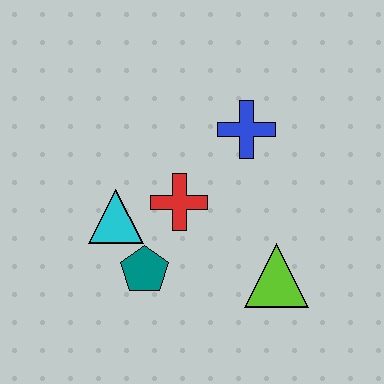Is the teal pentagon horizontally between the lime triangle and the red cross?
No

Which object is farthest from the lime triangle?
The cyan triangle is farthest from the lime triangle.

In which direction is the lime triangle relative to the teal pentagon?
The lime triangle is to the right of the teal pentagon.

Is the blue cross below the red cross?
No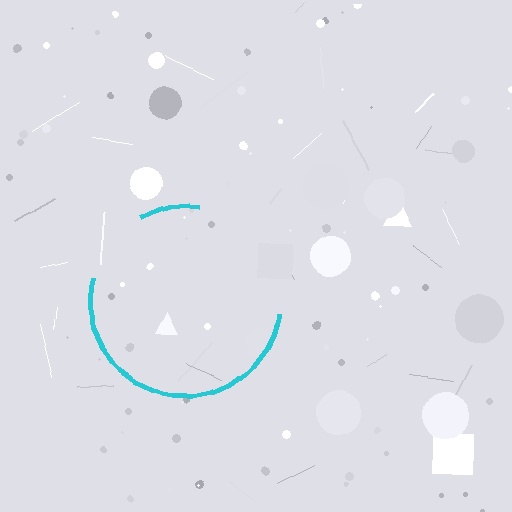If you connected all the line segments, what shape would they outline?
They would outline a circle.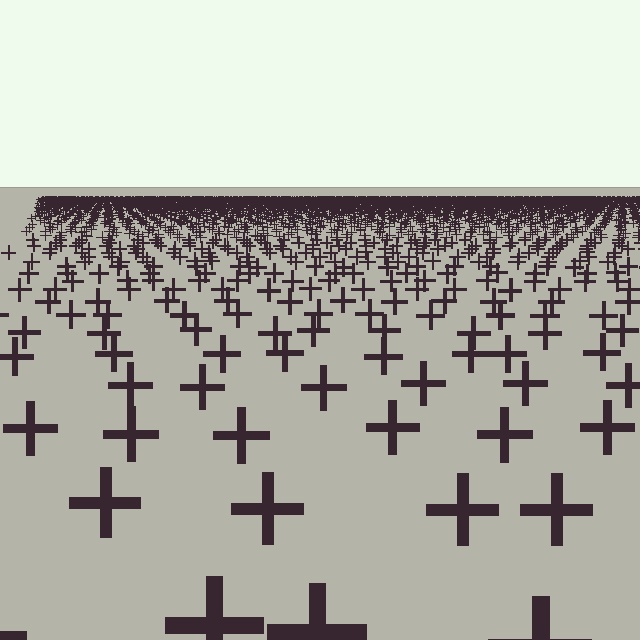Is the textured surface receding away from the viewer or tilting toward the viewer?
The surface is receding away from the viewer. Texture elements get smaller and denser toward the top.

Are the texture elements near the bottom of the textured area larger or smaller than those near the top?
Larger. Near the bottom, elements are closer to the viewer and appear at a bigger on-screen size.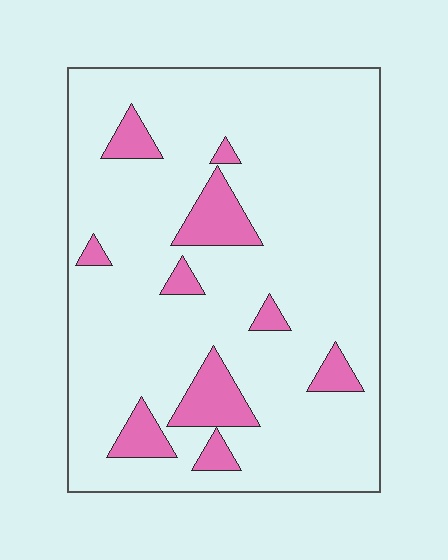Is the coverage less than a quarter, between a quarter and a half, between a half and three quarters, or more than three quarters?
Less than a quarter.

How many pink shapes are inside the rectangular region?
10.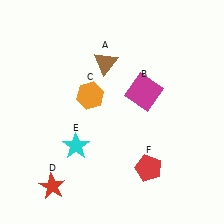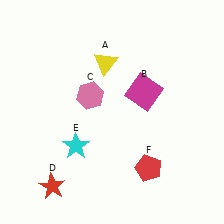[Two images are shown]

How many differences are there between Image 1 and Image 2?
There are 2 differences between the two images.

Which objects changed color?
A changed from brown to yellow. C changed from orange to pink.